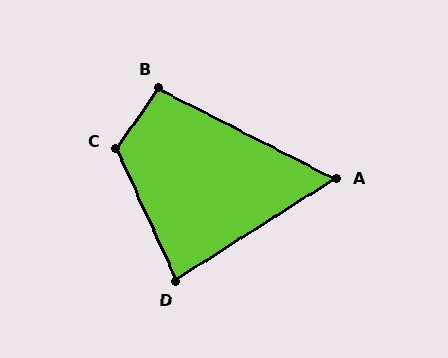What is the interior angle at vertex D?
Approximately 82 degrees (acute).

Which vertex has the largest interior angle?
C, at approximately 121 degrees.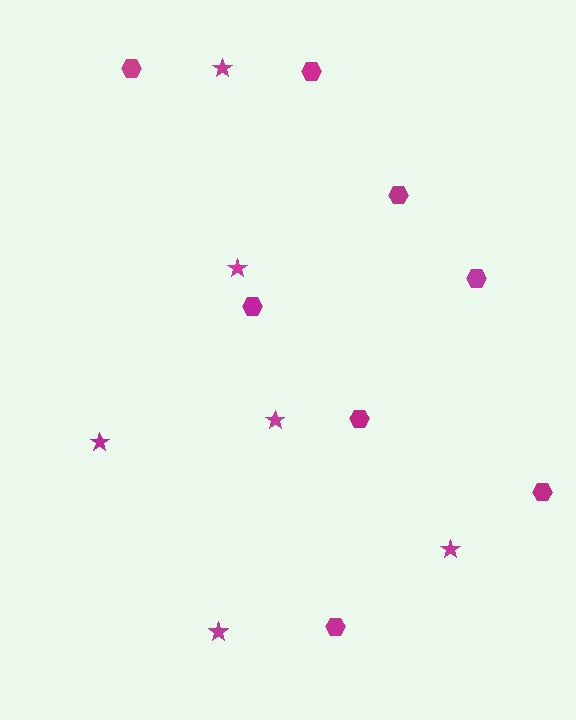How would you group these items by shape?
There are 2 groups: one group of stars (6) and one group of hexagons (8).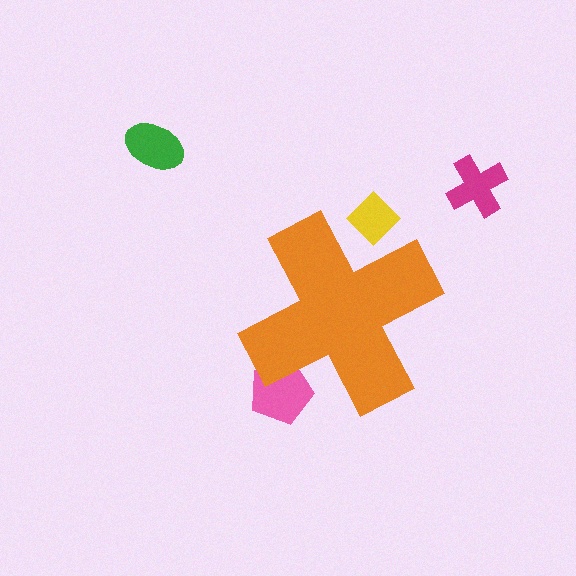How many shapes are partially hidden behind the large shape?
2 shapes are partially hidden.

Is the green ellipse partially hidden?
No, the green ellipse is fully visible.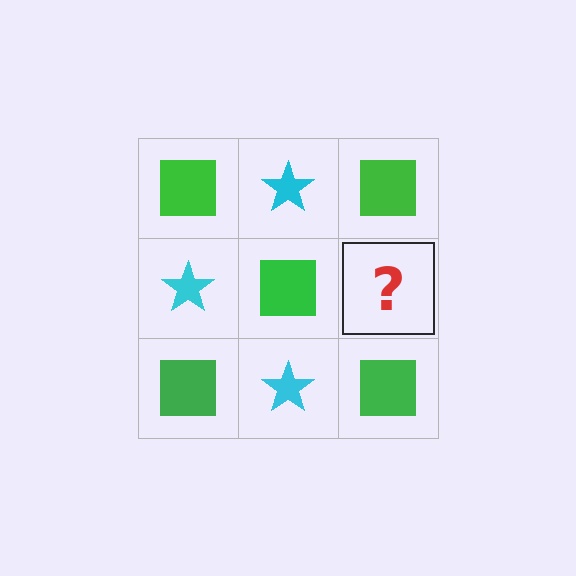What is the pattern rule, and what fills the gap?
The rule is that it alternates green square and cyan star in a checkerboard pattern. The gap should be filled with a cyan star.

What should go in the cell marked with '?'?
The missing cell should contain a cyan star.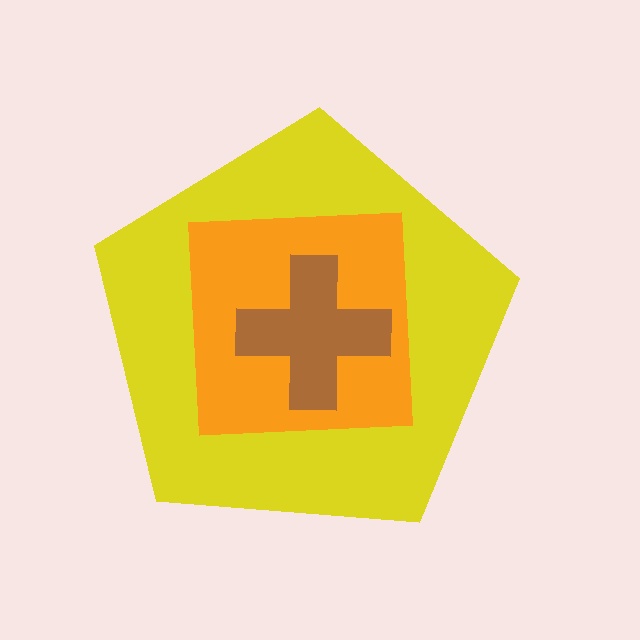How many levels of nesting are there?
3.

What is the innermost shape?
The brown cross.